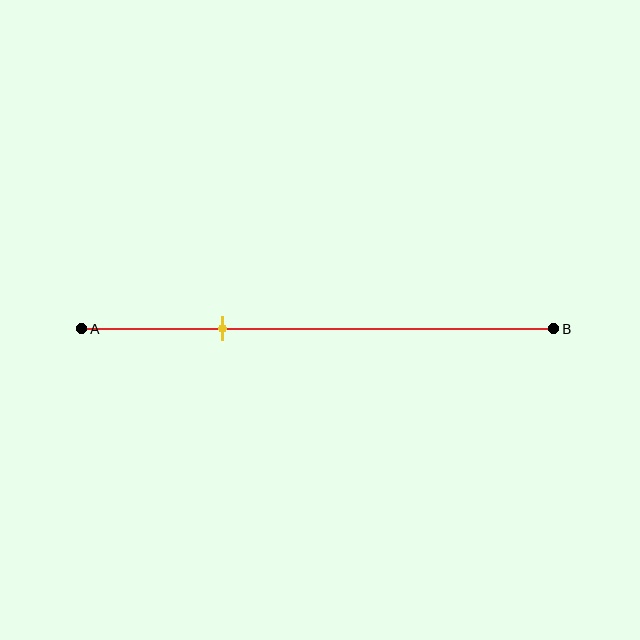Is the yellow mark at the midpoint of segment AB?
No, the mark is at about 30% from A, not at the 50% midpoint.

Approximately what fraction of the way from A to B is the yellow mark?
The yellow mark is approximately 30% of the way from A to B.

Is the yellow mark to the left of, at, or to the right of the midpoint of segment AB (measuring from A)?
The yellow mark is to the left of the midpoint of segment AB.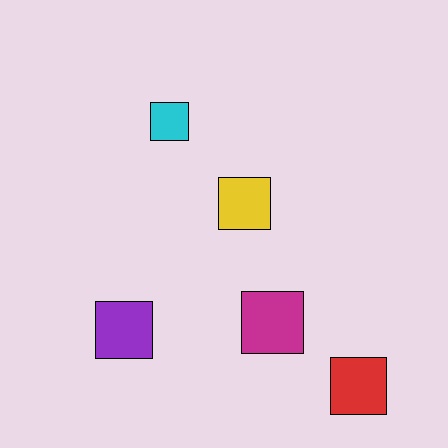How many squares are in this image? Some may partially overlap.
There are 5 squares.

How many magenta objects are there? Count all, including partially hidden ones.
There is 1 magenta object.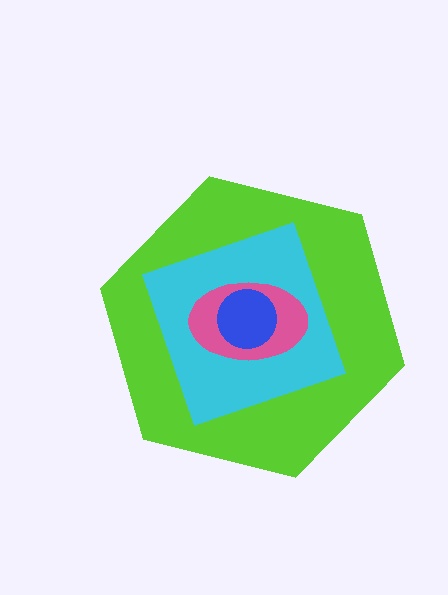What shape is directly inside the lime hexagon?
The cyan square.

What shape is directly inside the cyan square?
The pink ellipse.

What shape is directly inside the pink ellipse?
The blue circle.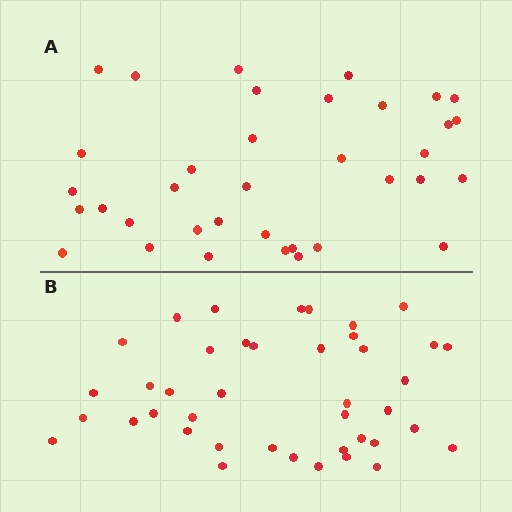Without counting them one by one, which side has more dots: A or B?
Region B (the bottom region) has more dots.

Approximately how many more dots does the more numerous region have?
Region B has about 5 more dots than region A.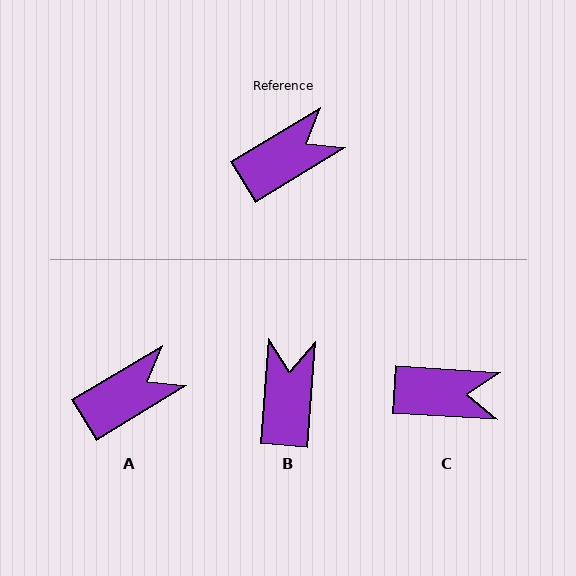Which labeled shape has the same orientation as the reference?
A.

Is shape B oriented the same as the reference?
No, it is off by about 54 degrees.